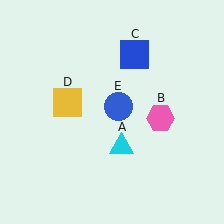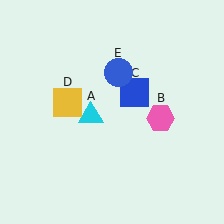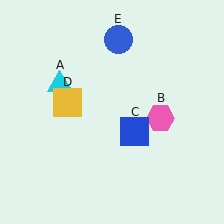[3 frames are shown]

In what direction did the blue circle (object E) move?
The blue circle (object E) moved up.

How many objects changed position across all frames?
3 objects changed position: cyan triangle (object A), blue square (object C), blue circle (object E).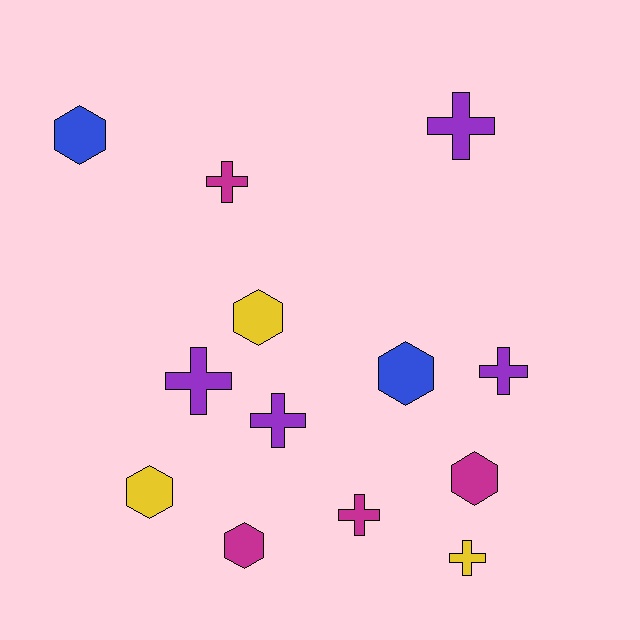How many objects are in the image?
There are 13 objects.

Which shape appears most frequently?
Cross, with 7 objects.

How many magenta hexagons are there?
There are 2 magenta hexagons.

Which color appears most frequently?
Magenta, with 4 objects.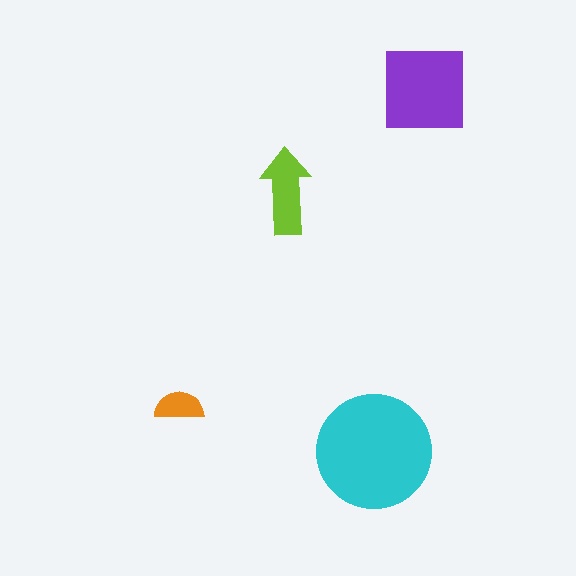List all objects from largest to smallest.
The cyan circle, the purple square, the lime arrow, the orange semicircle.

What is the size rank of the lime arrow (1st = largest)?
3rd.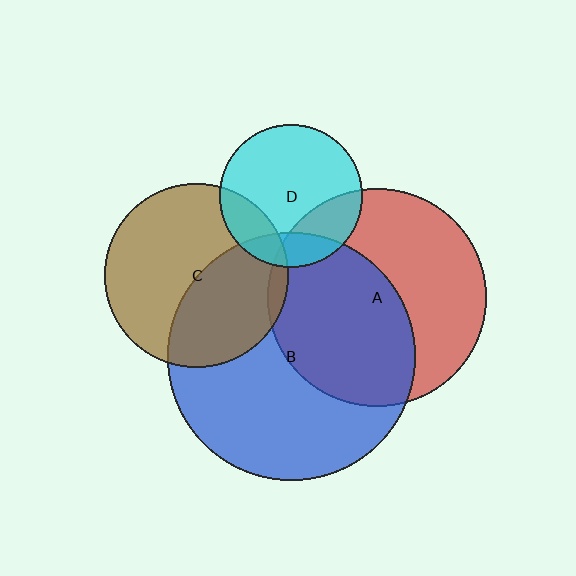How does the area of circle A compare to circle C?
Approximately 1.4 times.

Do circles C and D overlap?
Yes.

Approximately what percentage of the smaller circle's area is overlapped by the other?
Approximately 20%.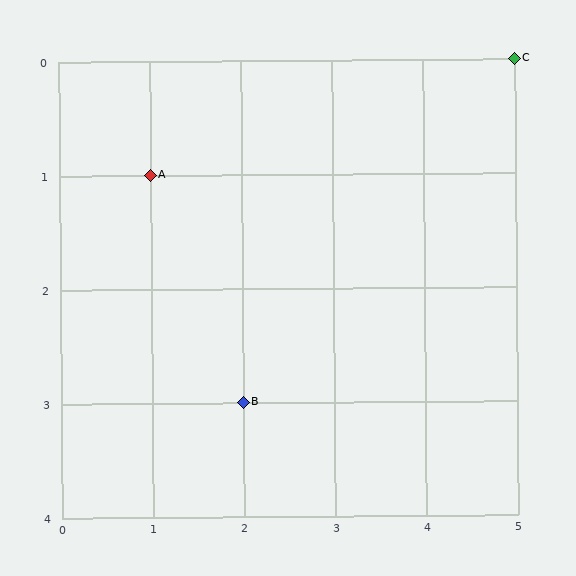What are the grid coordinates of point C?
Point C is at grid coordinates (5, 0).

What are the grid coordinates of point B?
Point B is at grid coordinates (2, 3).